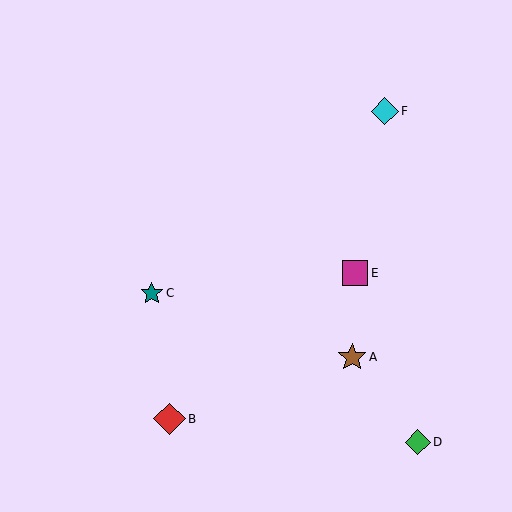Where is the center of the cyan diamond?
The center of the cyan diamond is at (385, 111).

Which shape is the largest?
The red diamond (labeled B) is the largest.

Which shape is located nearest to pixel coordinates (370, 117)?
The cyan diamond (labeled F) at (385, 111) is nearest to that location.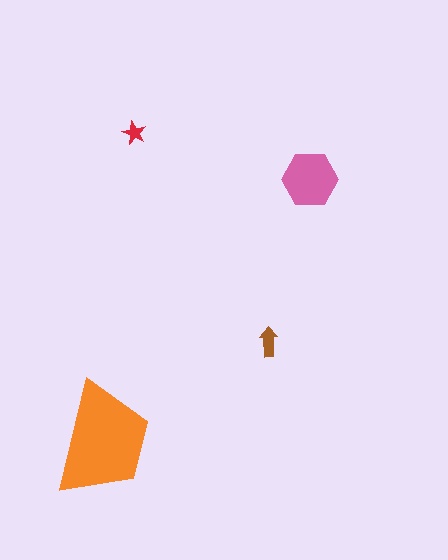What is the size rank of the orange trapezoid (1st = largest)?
1st.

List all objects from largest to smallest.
The orange trapezoid, the pink hexagon, the brown arrow, the red star.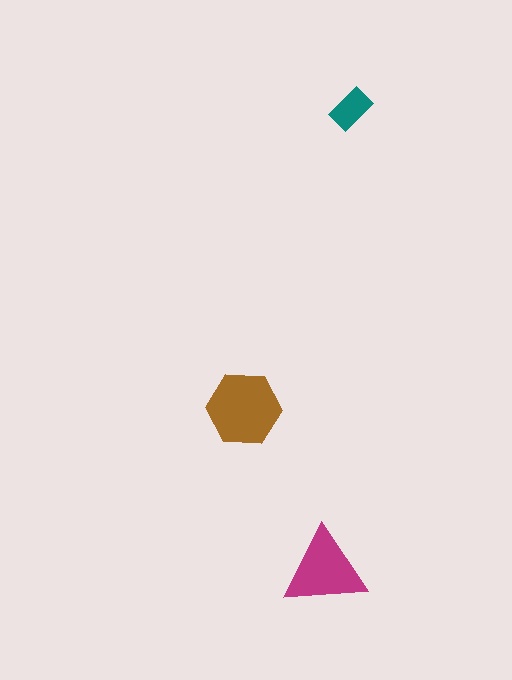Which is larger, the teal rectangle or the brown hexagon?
The brown hexagon.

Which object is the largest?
The brown hexagon.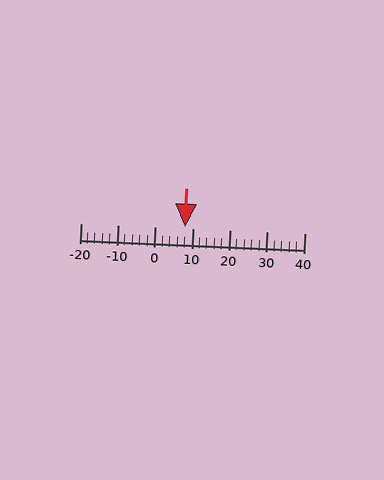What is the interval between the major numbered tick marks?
The major tick marks are spaced 10 units apart.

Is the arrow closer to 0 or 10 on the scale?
The arrow is closer to 10.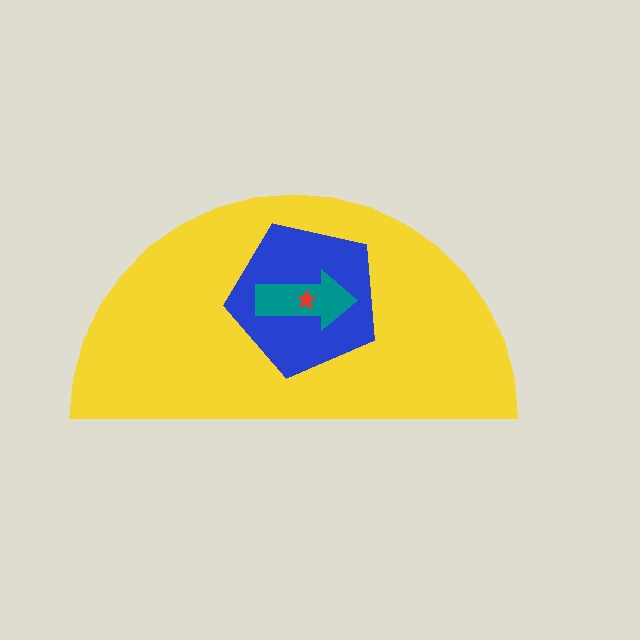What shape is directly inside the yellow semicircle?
The blue pentagon.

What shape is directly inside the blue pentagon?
The teal arrow.